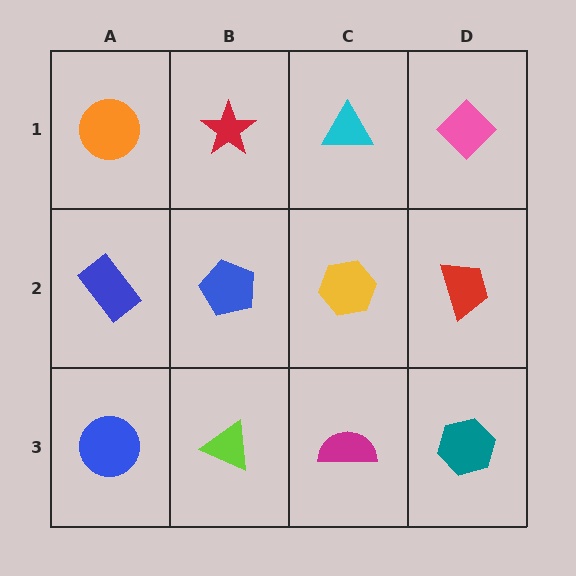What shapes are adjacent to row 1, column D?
A red trapezoid (row 2, column D), a cyan triangle (row 1, column C).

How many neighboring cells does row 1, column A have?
2.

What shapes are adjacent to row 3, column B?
A blue pentagon (row 2, column B), a blue circle (row 3, column A), a magenta semicircle (row 3, column C).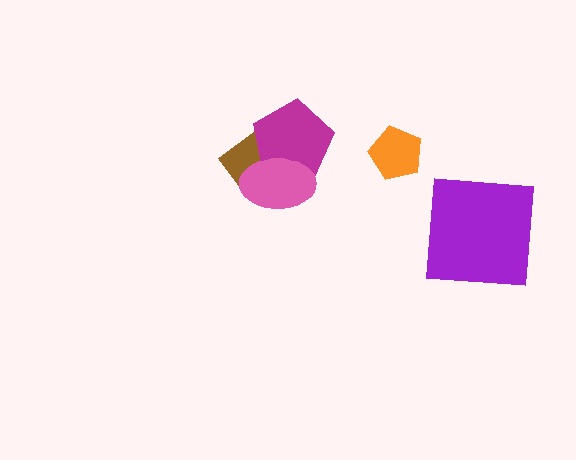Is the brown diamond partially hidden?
Yes, it is partially covered by another shape.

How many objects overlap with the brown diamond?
2 objects overlap with the brown diamond.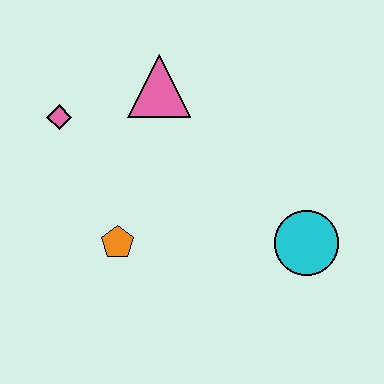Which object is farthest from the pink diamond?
The cyan circle is farthest from the pink diamond.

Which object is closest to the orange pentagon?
The pink diamond is closest to the orange pentagon.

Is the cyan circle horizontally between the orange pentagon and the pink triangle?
No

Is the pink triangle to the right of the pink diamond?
Yes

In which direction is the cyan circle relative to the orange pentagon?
The cyan circle is to the right of the orange pentagon.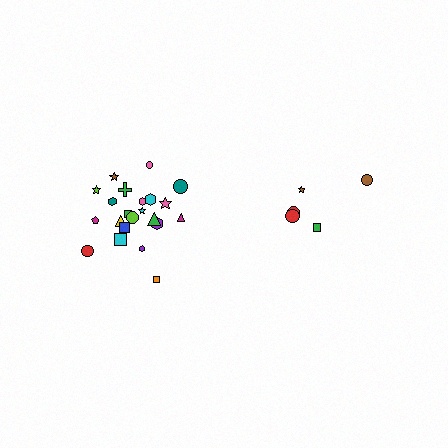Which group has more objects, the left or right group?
The left group.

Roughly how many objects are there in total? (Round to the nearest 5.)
Roughly 25 objects in total.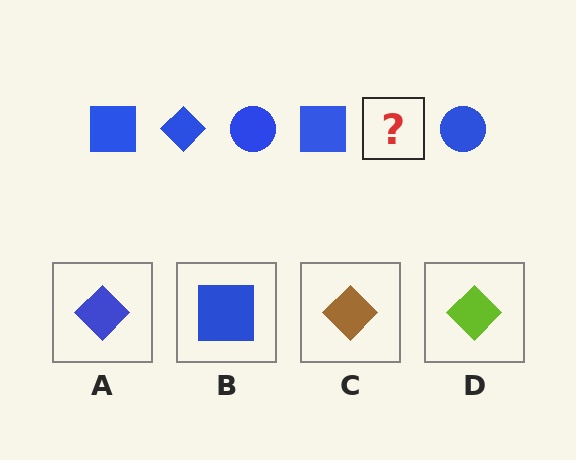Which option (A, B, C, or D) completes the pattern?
A.